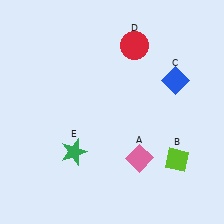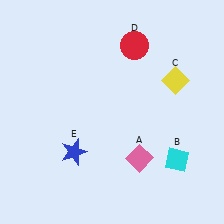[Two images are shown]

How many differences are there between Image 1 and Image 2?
There are 3 differences between the two images.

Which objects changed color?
B changed from lime to cyan. C changed from blue to yellow. E changed from green to blue.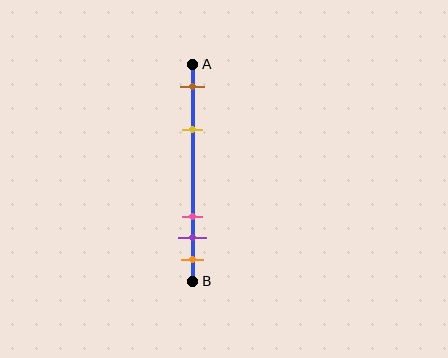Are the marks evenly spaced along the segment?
No, the marks are not evenly spaced.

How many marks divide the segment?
There are 5 marks dividing the segment.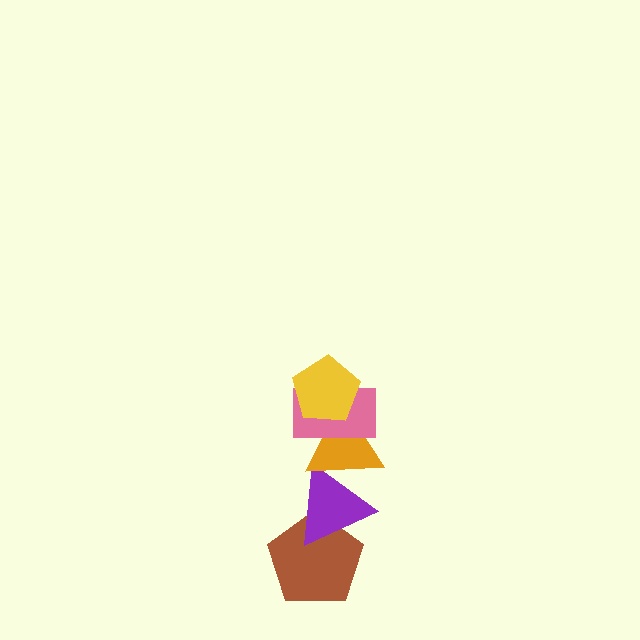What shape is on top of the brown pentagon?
The purple triangle is on top of the brown pentagon.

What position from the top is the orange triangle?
The orange triangle is 3rd from the top.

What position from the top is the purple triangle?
The purple triangle is 4th from the top.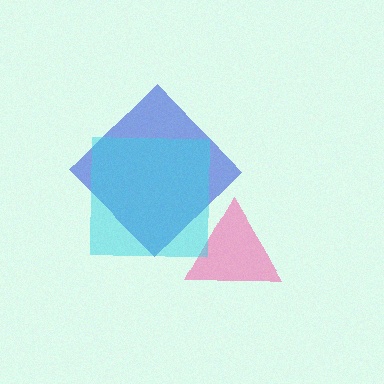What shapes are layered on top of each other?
The layered shapes are: a pink triangle, a blue diamond, a cyan square.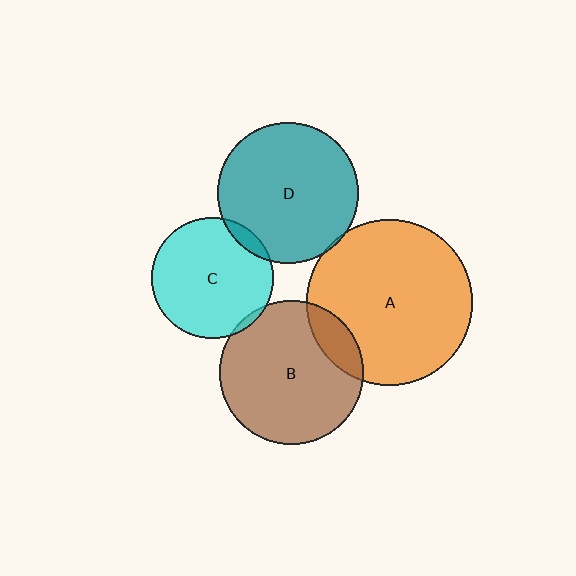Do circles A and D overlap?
Yes.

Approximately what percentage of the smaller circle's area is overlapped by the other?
Approximately 5%.